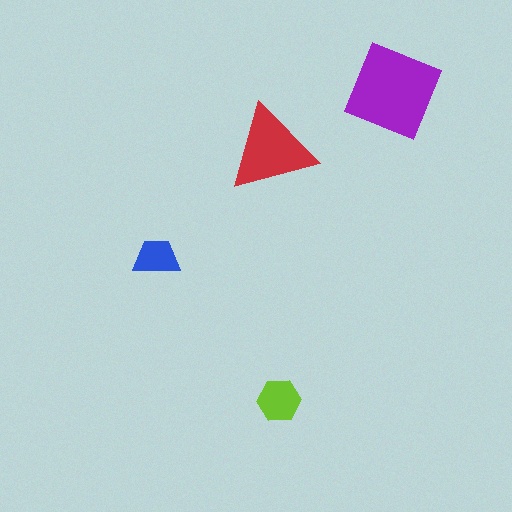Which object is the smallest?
The blue trapezoid.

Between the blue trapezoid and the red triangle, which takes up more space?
The red triangle.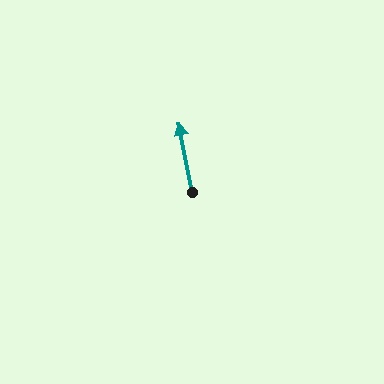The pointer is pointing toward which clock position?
Roughly 12 o'clock.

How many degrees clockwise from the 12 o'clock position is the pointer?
Approximately 349 degrees.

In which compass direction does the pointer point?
North.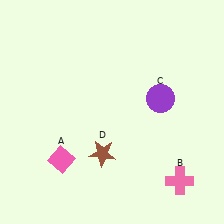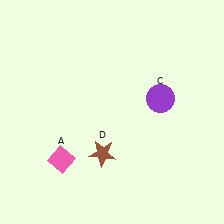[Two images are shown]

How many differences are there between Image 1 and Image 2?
There is 1 difference between the two images.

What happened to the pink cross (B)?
The pink cross (B) was removed in Image 2. It was in the bottom-right area of Image 1.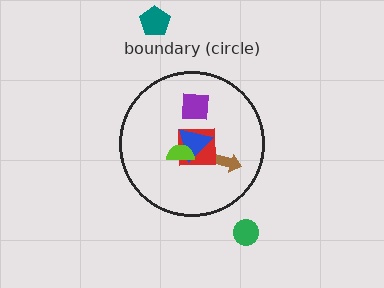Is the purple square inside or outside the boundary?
Inside.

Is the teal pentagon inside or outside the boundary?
Outside.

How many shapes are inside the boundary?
5 inside, 2 outside.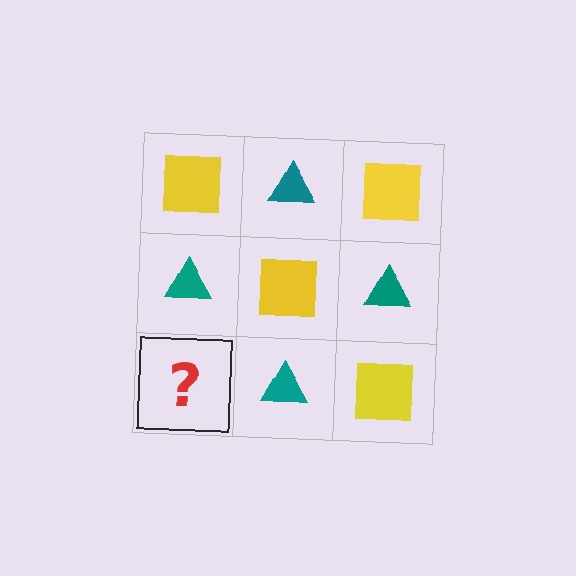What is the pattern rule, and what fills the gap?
The rule is that it alternates yellow square and teal triangle in a checkerboard pattern. The gap should be filled with a yellow square.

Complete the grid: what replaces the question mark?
The question mark should be replaced with a yellow square.